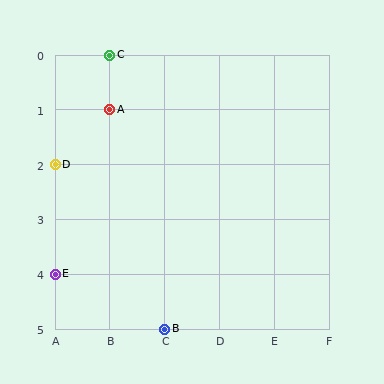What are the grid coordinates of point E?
Point E is at grid coordinates (A, 4).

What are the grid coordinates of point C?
Point C is at grid coordinates (B, 0).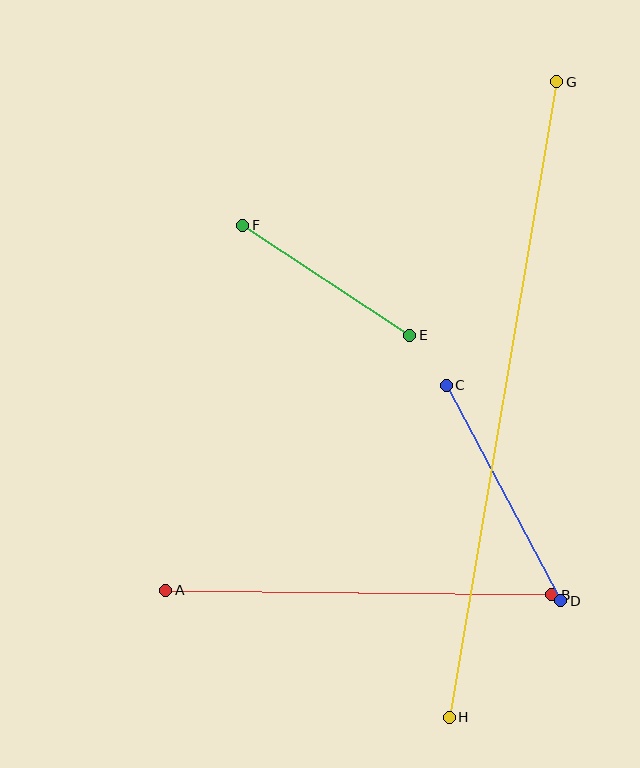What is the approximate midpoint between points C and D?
The midpoint is at approximately (503, 493) pixels.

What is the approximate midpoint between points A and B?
The midpoint is at approximately (359, 592) pixels.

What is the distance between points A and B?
The distance is approximately 386 pixels.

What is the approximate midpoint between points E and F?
The midpoint is at approximately (326, 280) pixels.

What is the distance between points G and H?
The distance is approximately 645 pixels.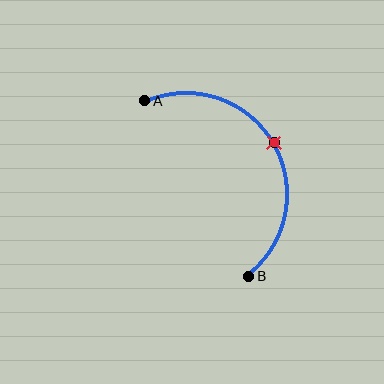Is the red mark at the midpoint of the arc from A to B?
Yes. The red mark lies on the arc at equal arc-length from both A and B — it is the arc midpoint.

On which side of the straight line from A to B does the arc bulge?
The arc bulges to the right of the straight line connecting A and B.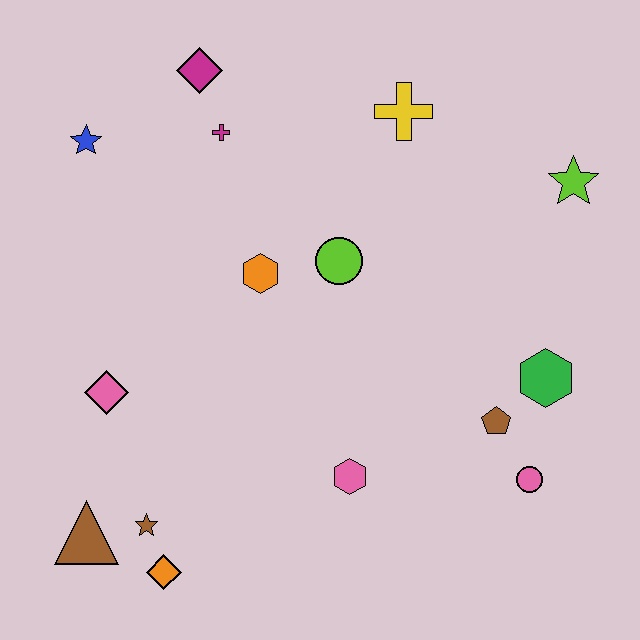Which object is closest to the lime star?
The yellow cross is closest to the lime star.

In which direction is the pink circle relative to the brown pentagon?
The pink circle is below the brown pentagon.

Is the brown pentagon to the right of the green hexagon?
No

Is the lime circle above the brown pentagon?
Yes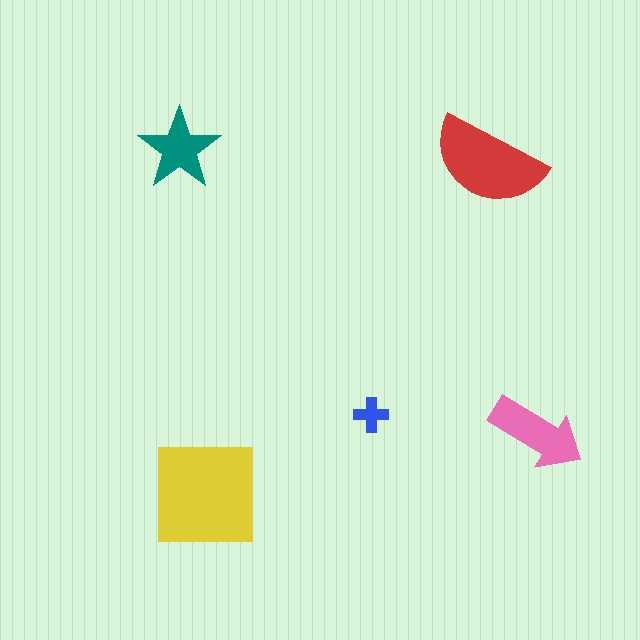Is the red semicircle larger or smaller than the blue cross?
Larger.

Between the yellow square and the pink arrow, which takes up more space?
The yellow square.